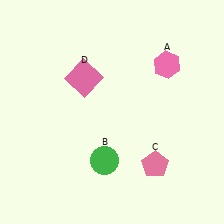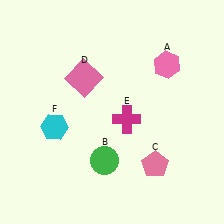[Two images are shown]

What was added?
A magenta cross (E), a cyan hexagon (F) were added in Image 2.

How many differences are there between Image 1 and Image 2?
There are 2 differences between the two images.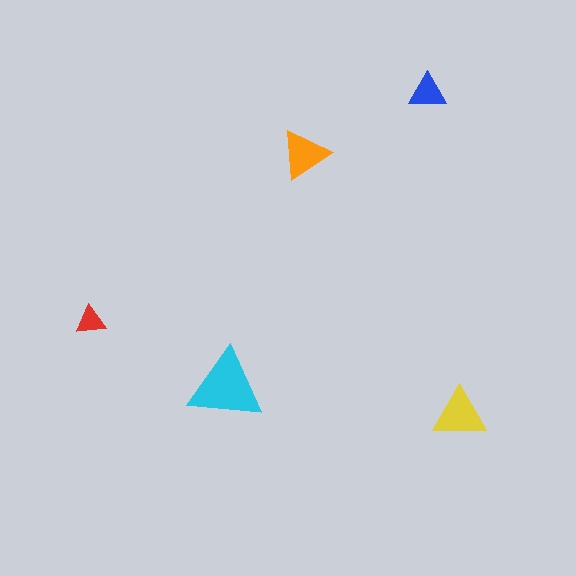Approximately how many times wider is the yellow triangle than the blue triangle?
About 1.5 times wider.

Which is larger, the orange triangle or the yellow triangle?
The yellow one.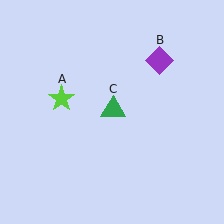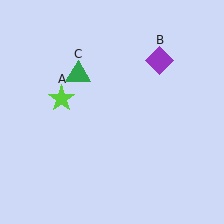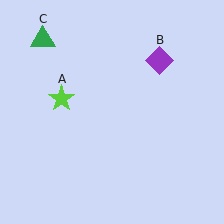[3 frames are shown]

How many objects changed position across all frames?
1 object changed position: green triangle (object C).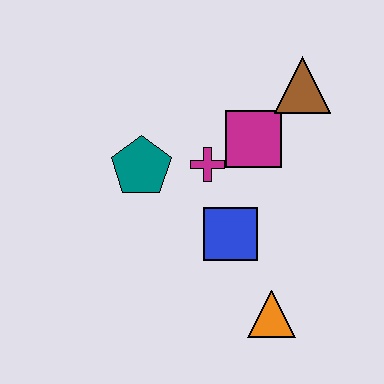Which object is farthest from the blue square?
The brown triangle is farthest from the blue square.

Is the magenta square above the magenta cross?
Yes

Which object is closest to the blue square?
The magenta cross is closest to the blue square.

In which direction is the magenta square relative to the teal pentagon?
The magenta square is to the right of the teal pentagon.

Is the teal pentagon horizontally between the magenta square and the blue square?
No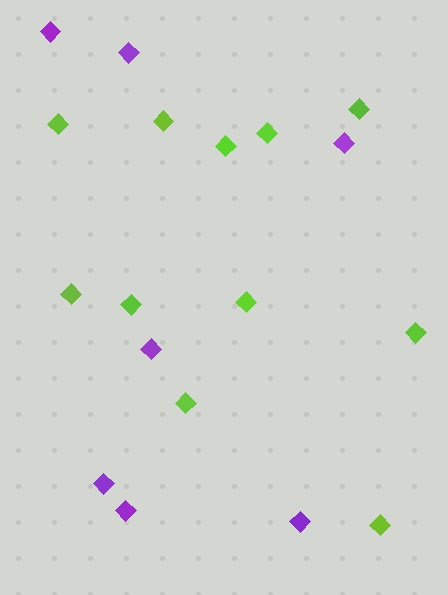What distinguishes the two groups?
There are 2 groups: one group of purple diamonds (7) and one group of lime diamonds (11).